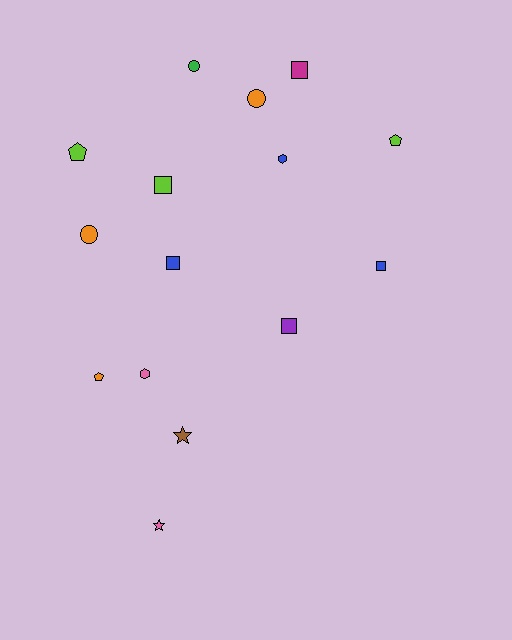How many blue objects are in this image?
There are 3 blue objects.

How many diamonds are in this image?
There are no diamonds.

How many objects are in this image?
There are 15 objects.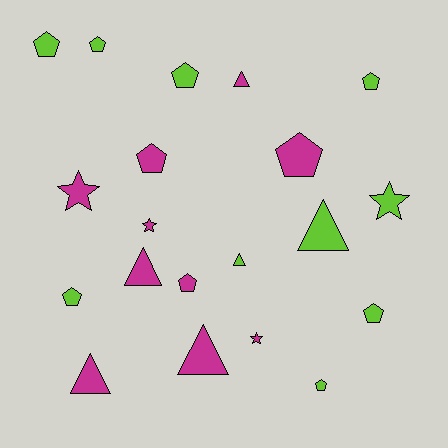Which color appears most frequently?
Lime, with 10 objects.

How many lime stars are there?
There is 1 lime star.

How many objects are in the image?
There are 20 objects.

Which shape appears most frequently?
Pentagon, with 10 objects.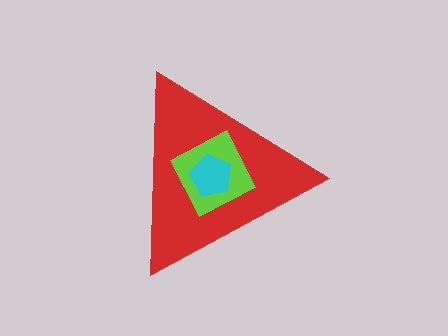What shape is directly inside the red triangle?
The lime square.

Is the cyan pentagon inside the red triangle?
Yes.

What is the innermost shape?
The cyan pentagon.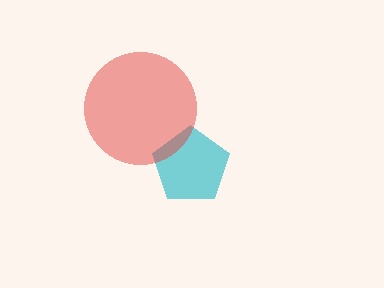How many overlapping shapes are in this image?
There are 2 overlapping shapes in the image.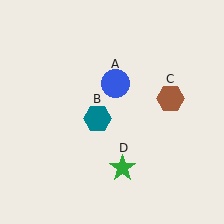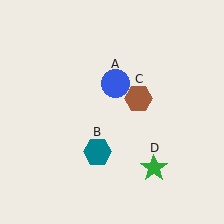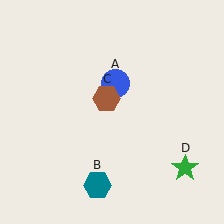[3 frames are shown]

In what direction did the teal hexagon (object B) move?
The teal hexagon (object B) moved down.